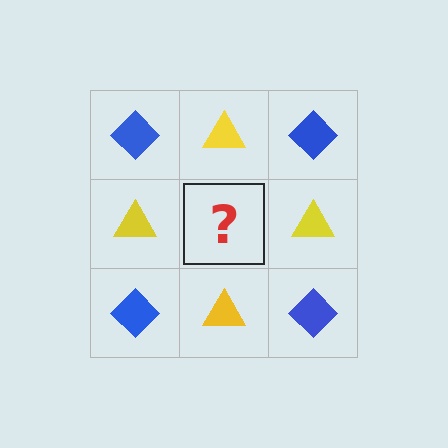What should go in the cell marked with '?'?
The missing cell should contain a blue diamond.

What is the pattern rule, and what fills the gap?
The rule is that it alternates blue diamond and yellow triangle in a checkerboard pattern. The gap should be filled with a blue diamond.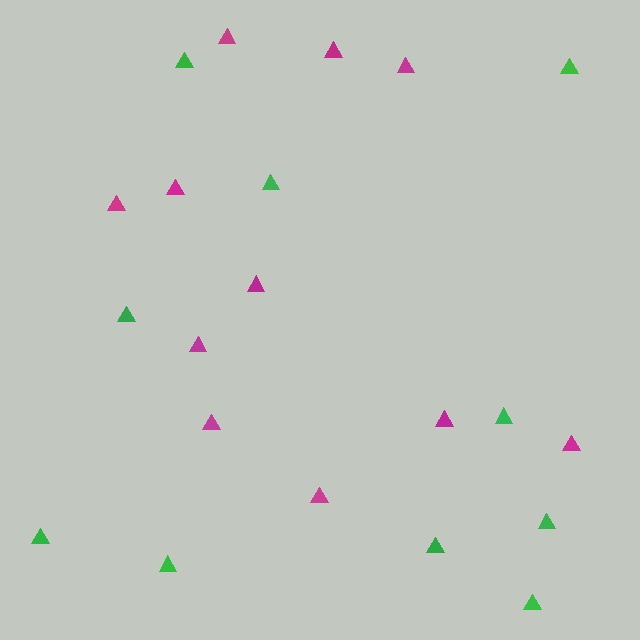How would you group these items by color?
There are 2 groups: one group of magenta triangles (11) and one group of green triangles (10).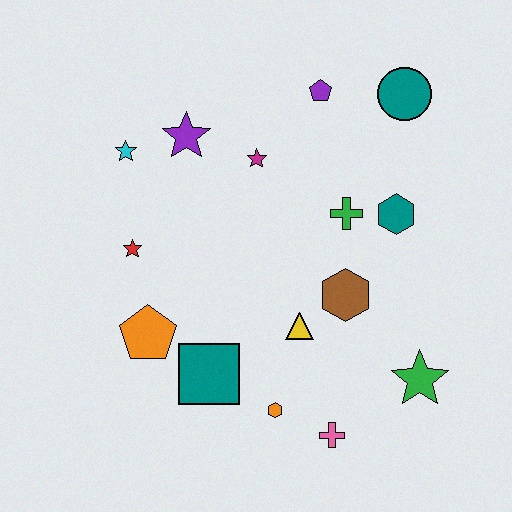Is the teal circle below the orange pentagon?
No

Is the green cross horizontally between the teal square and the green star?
Yes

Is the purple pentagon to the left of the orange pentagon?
No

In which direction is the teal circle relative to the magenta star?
The teal circle is to the right of the magenta star.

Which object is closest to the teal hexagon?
The green cross is closest to the teal hexagon.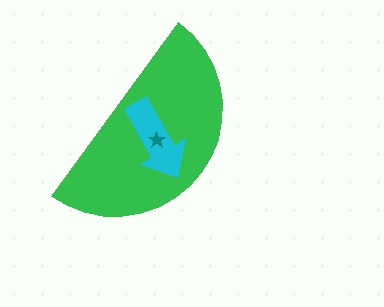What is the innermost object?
The teal star.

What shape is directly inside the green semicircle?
The cyan arrow.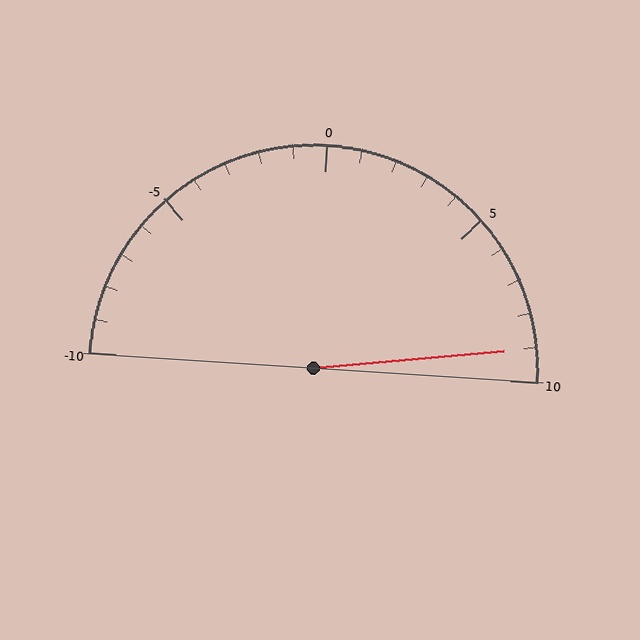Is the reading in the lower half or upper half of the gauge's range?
The reading is in the upper half of the range (-10 to 10).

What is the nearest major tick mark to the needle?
The nearest major tick mark is 10.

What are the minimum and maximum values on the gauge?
The gauge ranges from -10 to 10.